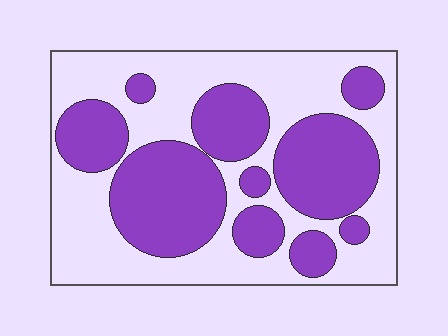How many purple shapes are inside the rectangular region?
10.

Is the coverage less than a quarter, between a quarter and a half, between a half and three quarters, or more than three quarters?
Between a quarter and a half.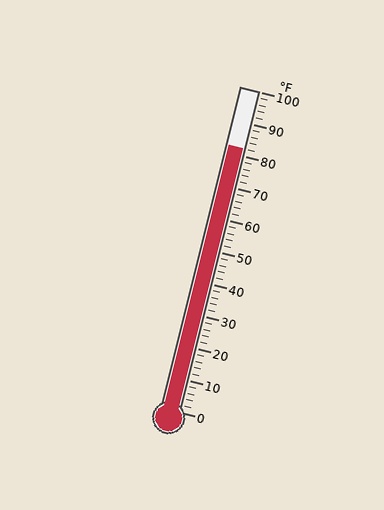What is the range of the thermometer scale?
The thermometer scale ranges from 0°F to 100°F.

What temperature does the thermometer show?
The thermometer shows approximately 82°F.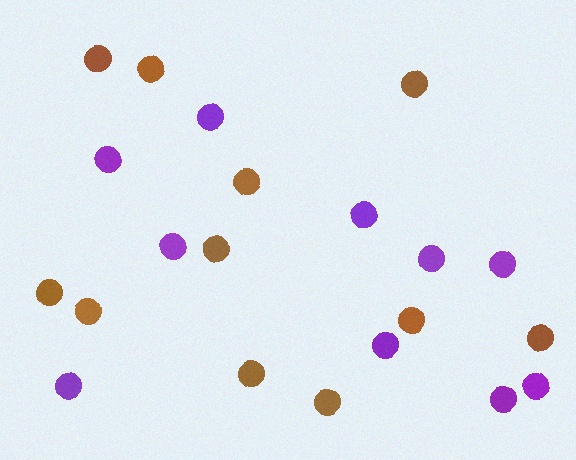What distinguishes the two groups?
There are 2 groups: one group of brown circles (11) and one group of purple circles (10).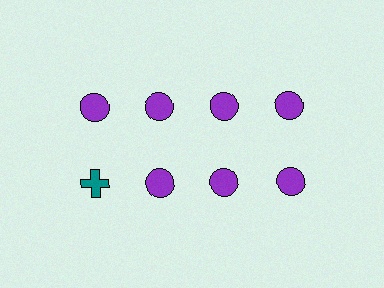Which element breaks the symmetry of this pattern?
The teal cross in the second row, leftmost column breaks the symmetry. All other shapes are purple circles.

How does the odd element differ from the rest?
It differs in both color (teal instead of purple) and shape (cross instead of circle).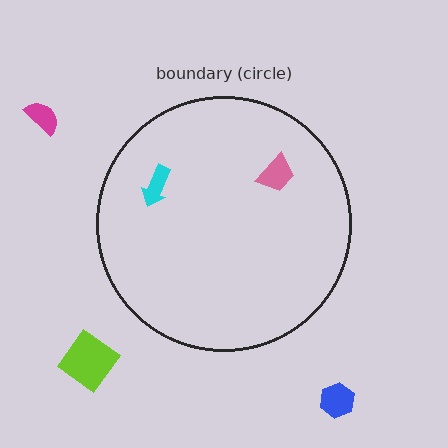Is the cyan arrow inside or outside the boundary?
Inside.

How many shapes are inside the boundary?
2 inside, 3 outside.